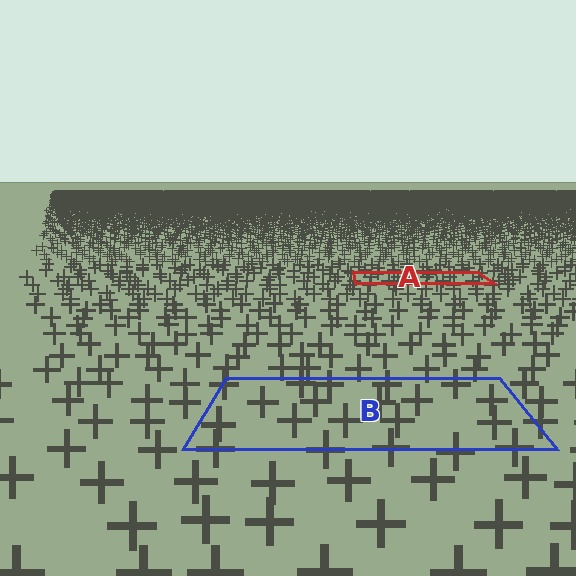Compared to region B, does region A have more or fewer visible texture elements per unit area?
Region A has more texture elements per unit area — they are packed more densely because it is farther away.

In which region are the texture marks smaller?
The texture marks are smaller in region A, because it is farther away.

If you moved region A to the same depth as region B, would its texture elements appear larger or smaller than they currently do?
They would appear larger. At a closer depth, the same texture elements are projected at a bigger on-screen size.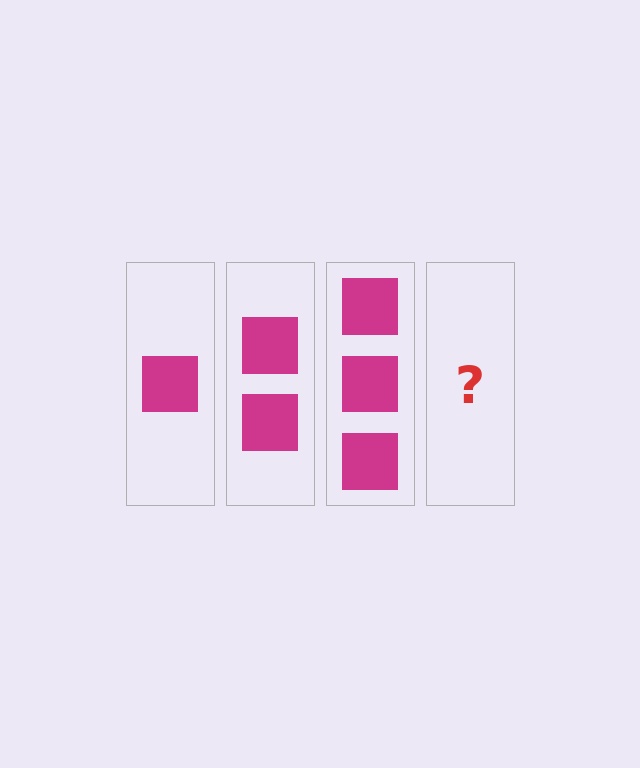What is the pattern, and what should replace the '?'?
The pattern is that each step adds one more square. The '?' should be 4 squares.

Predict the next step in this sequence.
The next step is 4 squares.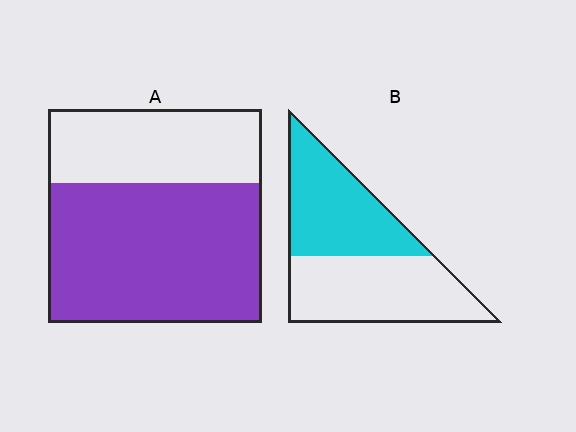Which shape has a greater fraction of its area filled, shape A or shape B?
Shape A.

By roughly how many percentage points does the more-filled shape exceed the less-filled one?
By roughly 20 percentage points (A over B).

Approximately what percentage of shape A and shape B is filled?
A is approximately 65% and B is approximately 45%.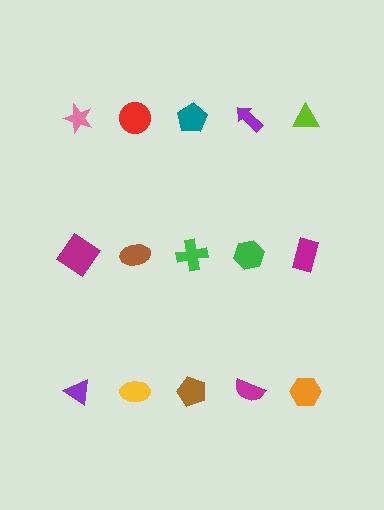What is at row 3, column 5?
An orange hexagon.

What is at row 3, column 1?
A purple triangle.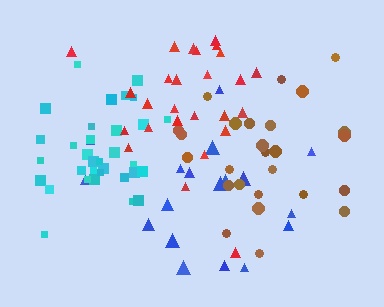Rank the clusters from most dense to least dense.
cyan, red, brown, blue.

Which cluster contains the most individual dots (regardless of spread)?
Cyan (33).